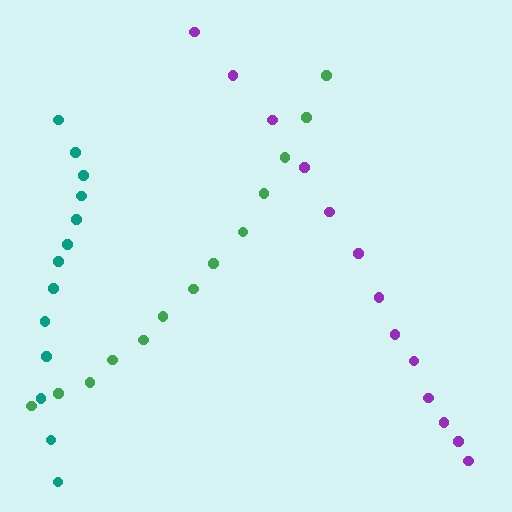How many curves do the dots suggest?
There are 3 distinct paths.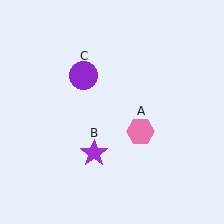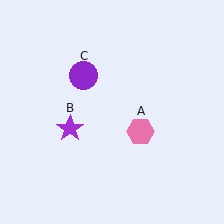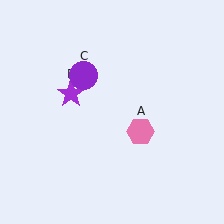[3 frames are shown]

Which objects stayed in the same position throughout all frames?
Pink hexagon (object A) and purple circle (object C) remained stationary.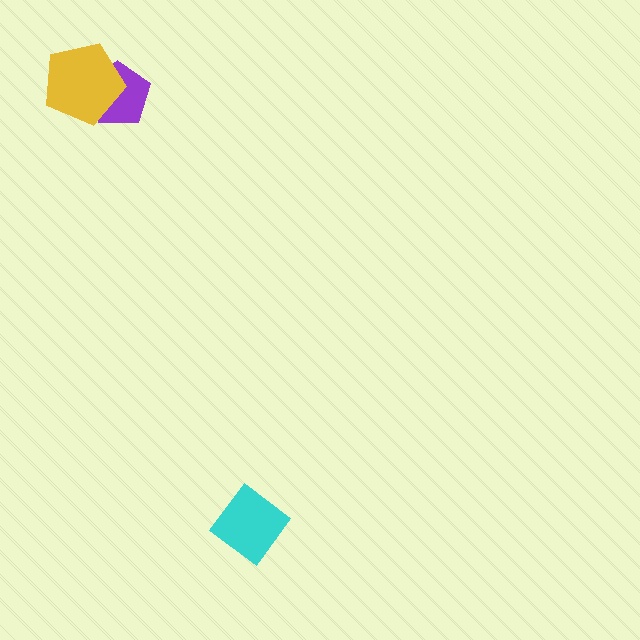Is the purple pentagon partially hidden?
Yes, it is partially covered by another shape.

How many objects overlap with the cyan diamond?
0 objects overlap with the cyan diamond.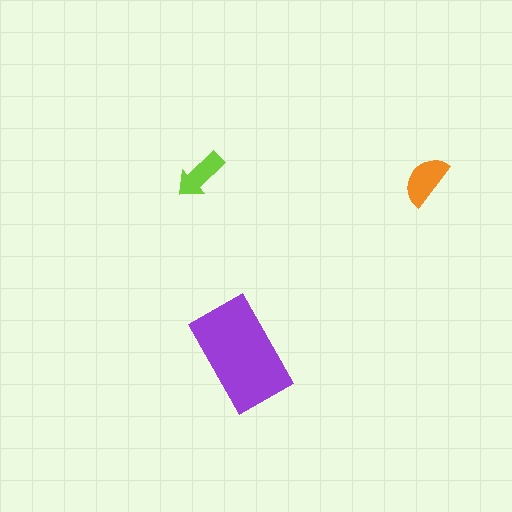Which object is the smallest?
The lime arrow.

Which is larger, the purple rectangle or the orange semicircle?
The purple rectangle.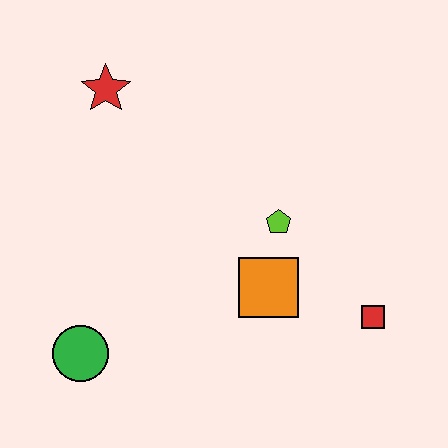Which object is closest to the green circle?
The orange square is closest to the green circle.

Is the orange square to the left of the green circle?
No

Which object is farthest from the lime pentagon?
The green circle is farthest from the lime pentagon.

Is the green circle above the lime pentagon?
No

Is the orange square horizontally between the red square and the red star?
Yes